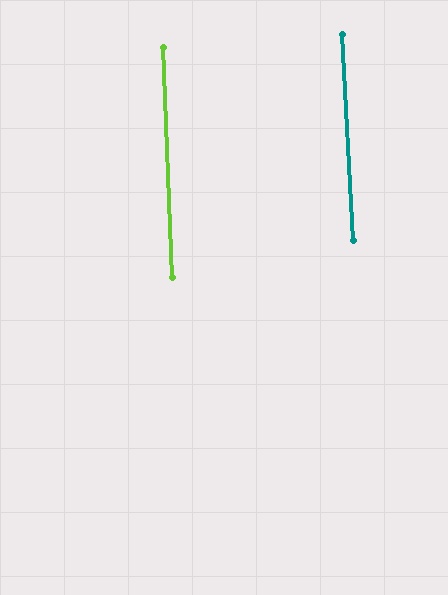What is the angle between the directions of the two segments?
Approximately 1 degree.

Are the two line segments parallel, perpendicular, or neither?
Parallel — their directions differ by only 1.0°.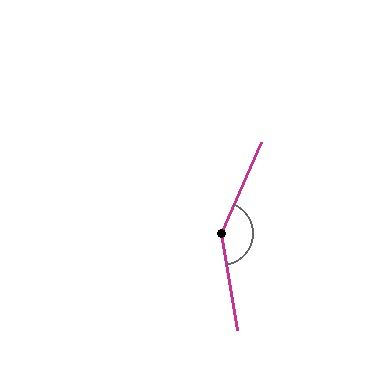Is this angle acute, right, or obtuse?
It is obtuse.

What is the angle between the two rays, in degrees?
Approximately 147 degrees.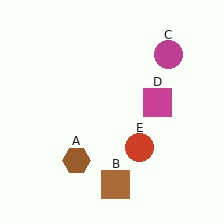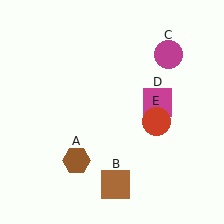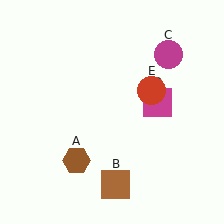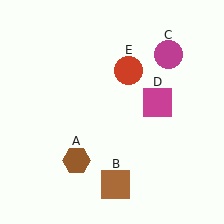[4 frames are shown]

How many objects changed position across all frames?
1 object changed position: red circle (object E).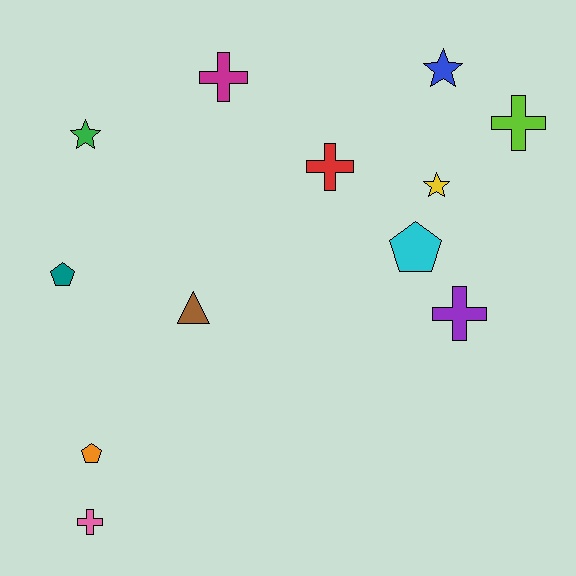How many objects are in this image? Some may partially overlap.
There are 12 objects.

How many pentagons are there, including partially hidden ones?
There are 3 pentagons.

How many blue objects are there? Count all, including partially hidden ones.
There is 1 blue object.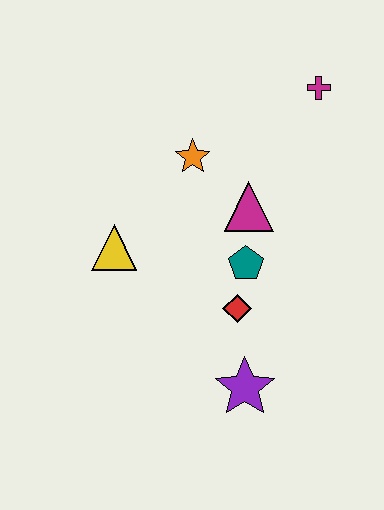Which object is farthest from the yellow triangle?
The magenta cross is farthest from the yellow triangle.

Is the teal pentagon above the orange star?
No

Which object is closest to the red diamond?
The teal pentagon is closest to the red diamond.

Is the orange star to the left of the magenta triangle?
Yes